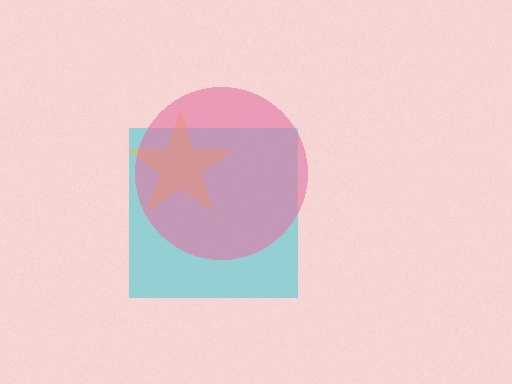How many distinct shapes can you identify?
There are 3 distinct shapes: a cyan square, a yellow star, a pink circle.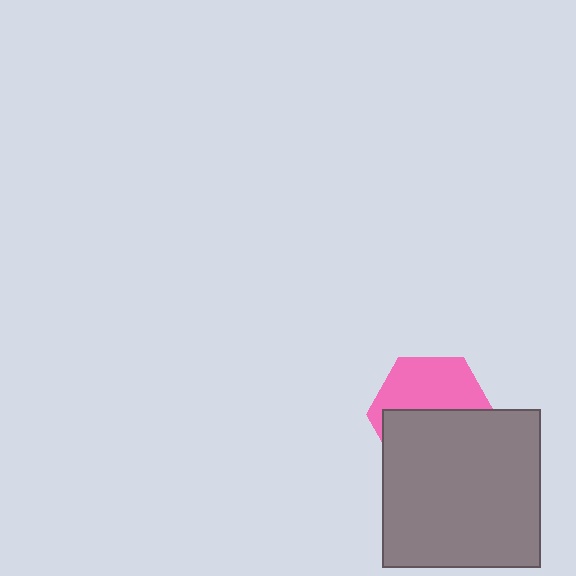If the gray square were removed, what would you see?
You would see the complete pink hexagon.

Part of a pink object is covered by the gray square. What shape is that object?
It is a hexagon.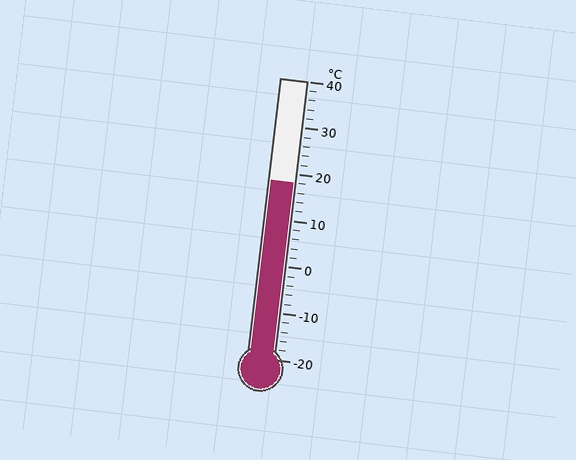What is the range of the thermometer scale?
The thermometer scale ranges from -20°C to 40°C.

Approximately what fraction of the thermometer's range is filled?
The thermometer is filled to approximately 65% of its range.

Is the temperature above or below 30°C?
The temperature is below 30°C.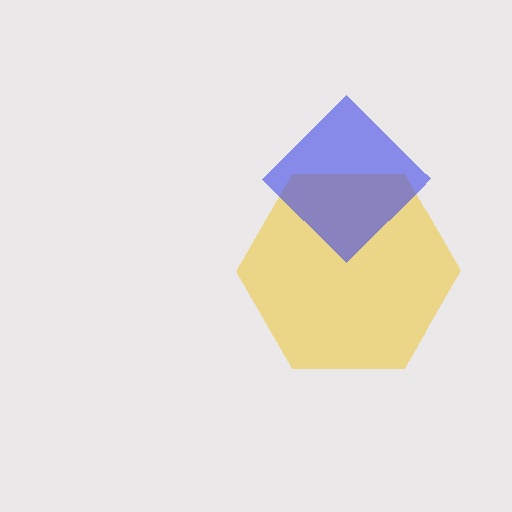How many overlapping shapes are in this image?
There are 2 overlapping shapes in the image.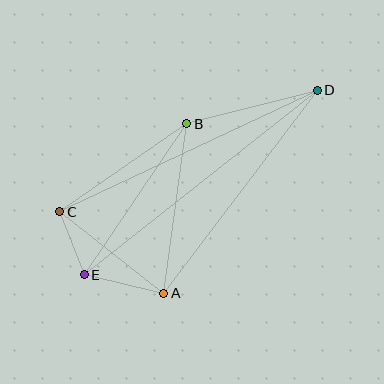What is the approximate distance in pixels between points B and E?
The distance between B and E is approximately 182 pixels.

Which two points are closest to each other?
Points C and E are closest to each other.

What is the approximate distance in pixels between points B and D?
The distance between B and D is approximately 135 pixels.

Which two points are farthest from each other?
Points D and E are farthest from each other.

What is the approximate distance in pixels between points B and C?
The distance between B and C is approximately 154 pixels.